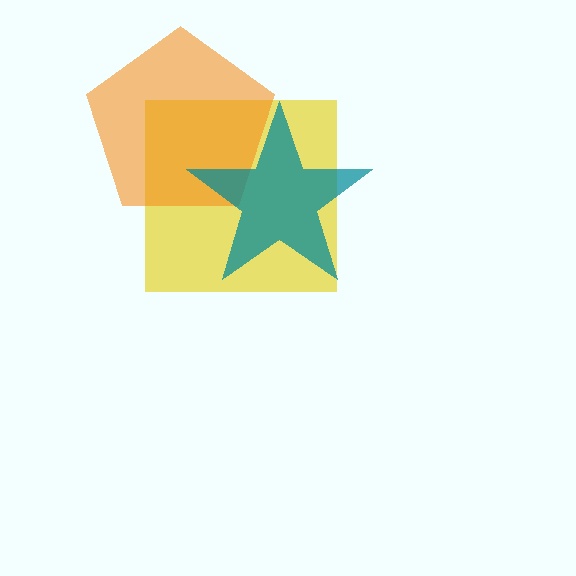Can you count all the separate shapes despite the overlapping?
Yes, there are 3 separate shapes.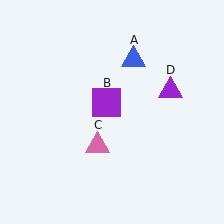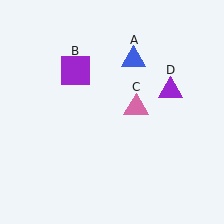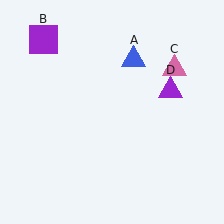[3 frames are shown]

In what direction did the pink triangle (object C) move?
The pink triangle (object C) moved up and to the right.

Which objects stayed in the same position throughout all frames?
Blue triangle (object A) and purple triangle (object D) remained stationary.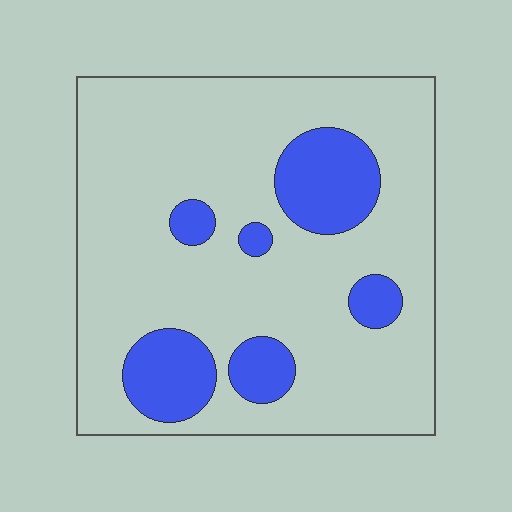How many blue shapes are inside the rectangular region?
6.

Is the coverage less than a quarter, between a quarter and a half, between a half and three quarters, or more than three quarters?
Less than a quarter.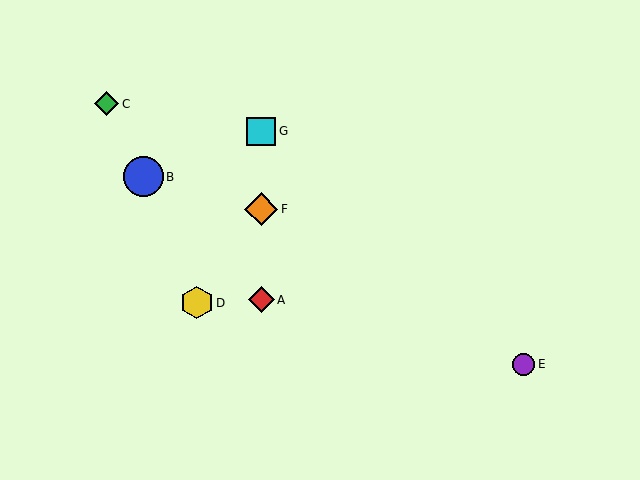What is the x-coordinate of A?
Object A is at x≈261.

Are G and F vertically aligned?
Yes, both are at x≈261.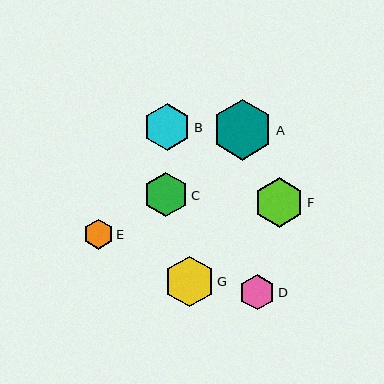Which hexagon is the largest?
Hexagon A is the largest with a size of approximately 60 pixels.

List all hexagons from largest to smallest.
From largest to smallest: A, G, F, B, C, D, E.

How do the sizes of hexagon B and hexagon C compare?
Hexagon B and hexagon C are approximately the same size.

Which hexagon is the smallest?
Hexagon E is the smallest with a size of approximately 30 pixels.